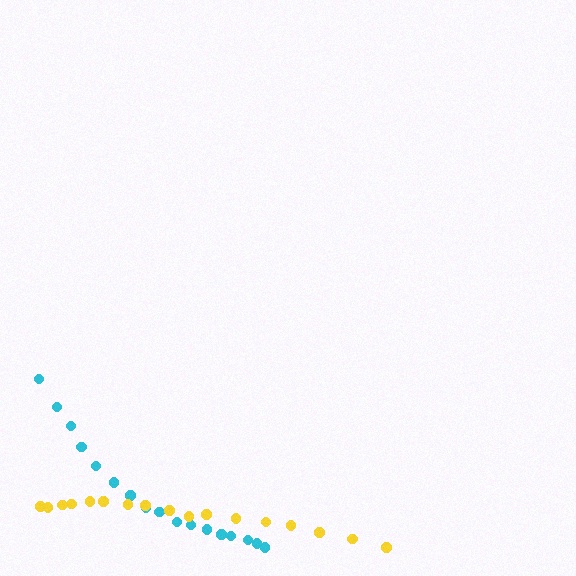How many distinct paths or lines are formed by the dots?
There are 2 distinct paths.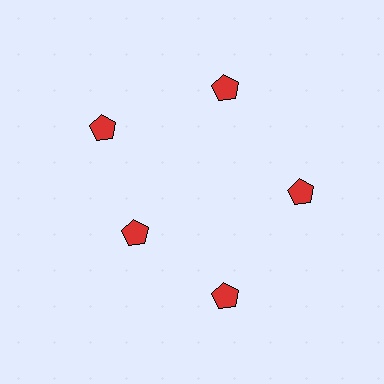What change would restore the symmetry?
The symmetry would be restored by moving it outward, back onto the ring so that all 5 pentagons sit at equal angles and equal distance from the center.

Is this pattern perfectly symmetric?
No. The 5 red pentagons are arranged in a ring, but one element near the 8 o'clock position is pulled inward toward the center, breaking the 5-fold rotational symmetry.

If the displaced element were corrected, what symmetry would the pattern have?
It would have 5-fold rotational symmetry — the pattern would map onto itself every 72 degrees.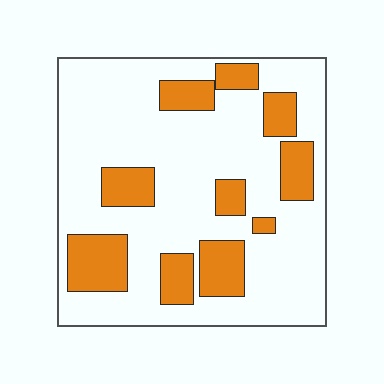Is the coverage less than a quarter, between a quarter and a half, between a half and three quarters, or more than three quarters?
Less than a quarter.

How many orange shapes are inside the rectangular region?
10.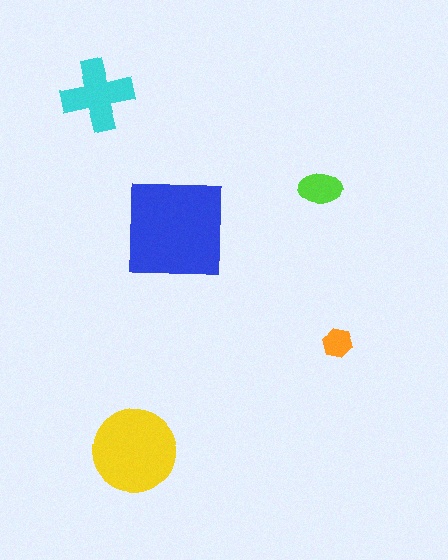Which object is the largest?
The blue square.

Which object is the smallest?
The orange hexagon.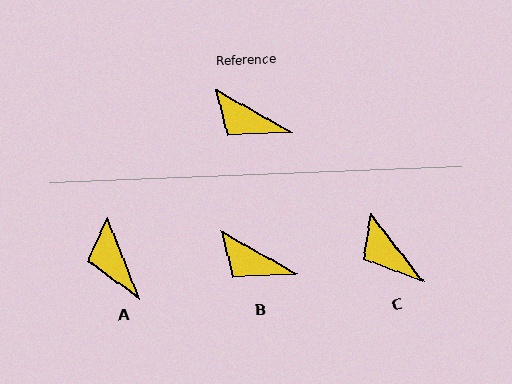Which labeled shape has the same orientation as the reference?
B.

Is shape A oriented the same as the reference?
No, it is off by about 39 degrees.